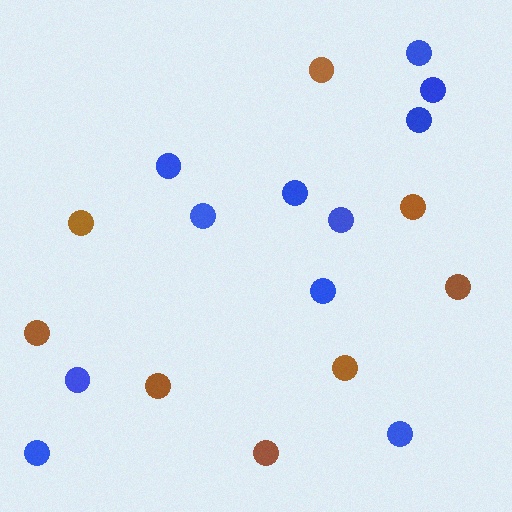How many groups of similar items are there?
There are 2 groups: one group of brown circles (8) and one group of blue circles (11).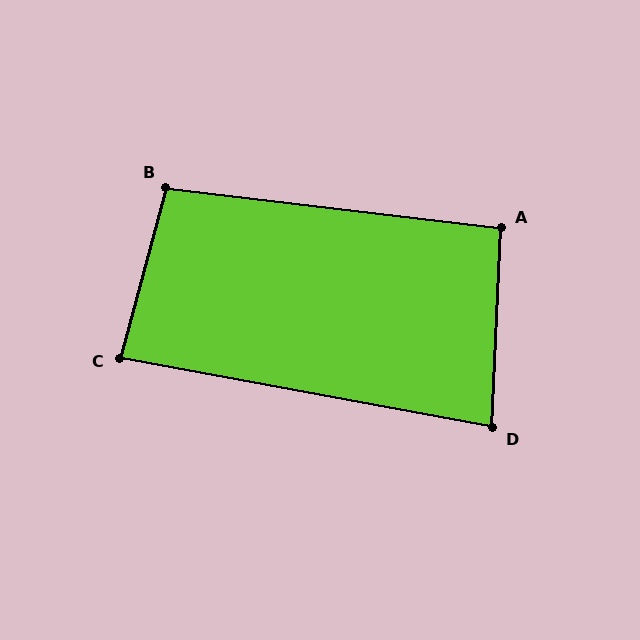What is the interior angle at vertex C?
Approximately 86 degrees (approximately right).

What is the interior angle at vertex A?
Approximately 94 degrees (approximately right).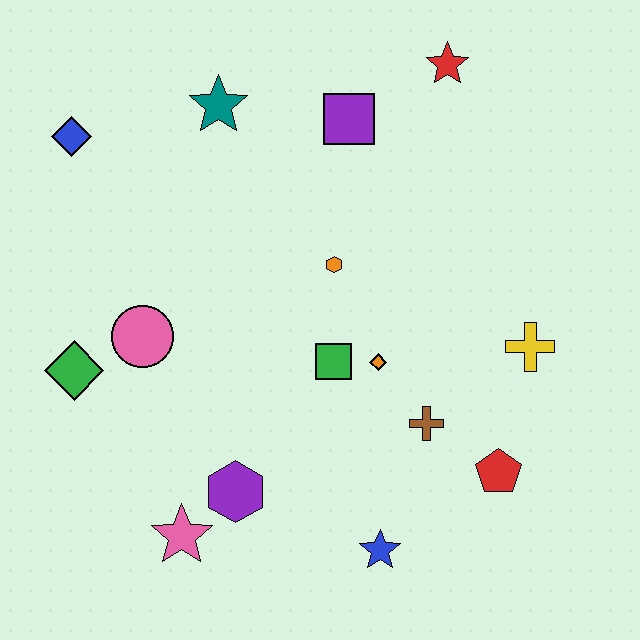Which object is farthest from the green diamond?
The red star is farthest from the green diamond.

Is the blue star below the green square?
Yes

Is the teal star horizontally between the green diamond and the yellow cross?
Yes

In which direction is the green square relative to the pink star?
The green square is above the pink star.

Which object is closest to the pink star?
The purple hexagon is closest to the pink star.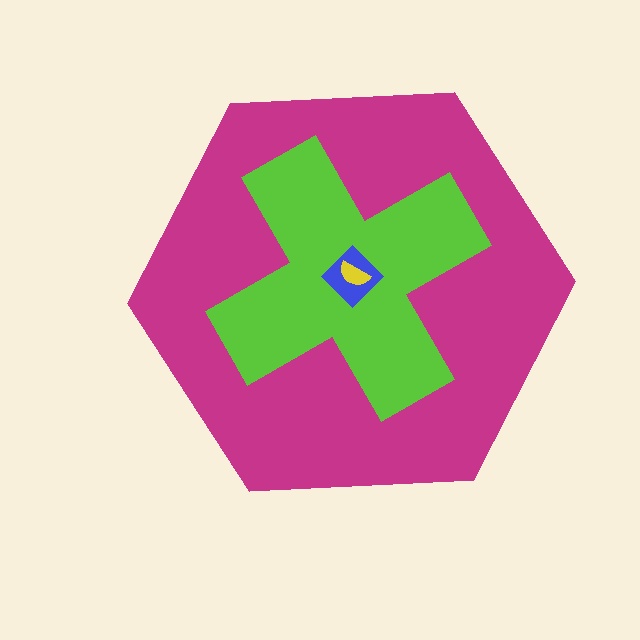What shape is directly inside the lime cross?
The blue diamond.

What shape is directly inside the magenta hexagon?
The lime cross.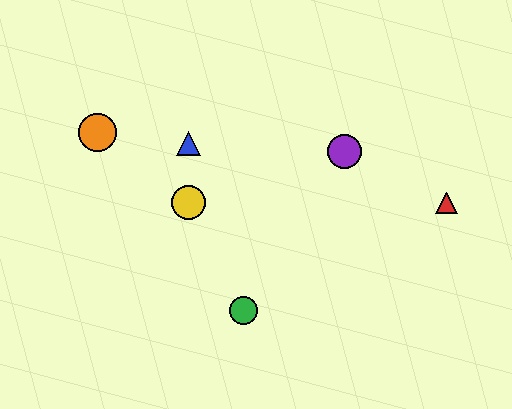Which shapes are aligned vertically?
The blue triangle, the yellow circle are aligned vertically.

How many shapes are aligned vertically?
2 shapes (the blue triangle, the yellow circle) are aligned vertically.